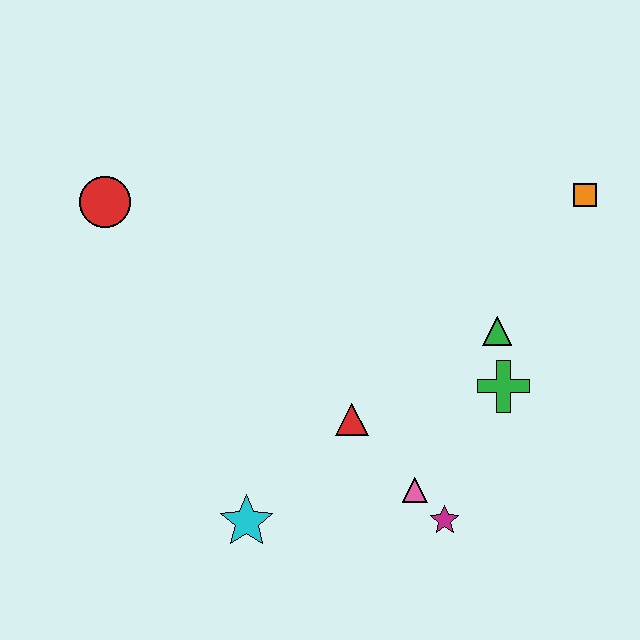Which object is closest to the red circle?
The red triangle is closest to the red circle.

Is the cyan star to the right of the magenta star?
No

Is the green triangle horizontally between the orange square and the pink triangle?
Yes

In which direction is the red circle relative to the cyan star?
The red circle is above the cyan star.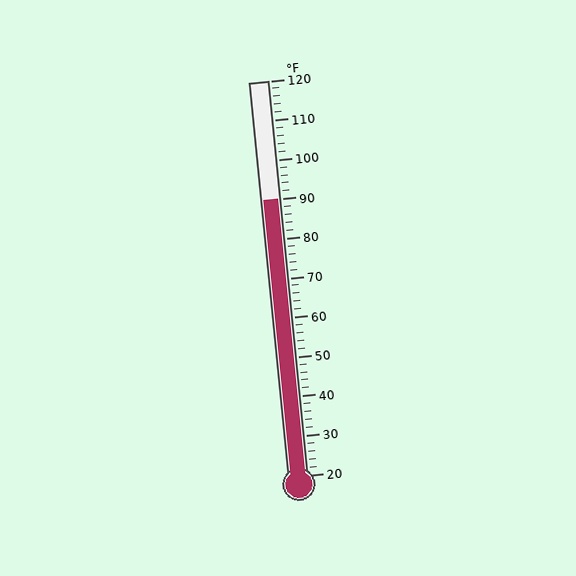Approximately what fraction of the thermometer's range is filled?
The thermometer is filled to approximately 70% of its range.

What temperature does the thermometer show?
The thermometer shows approximately 90°F.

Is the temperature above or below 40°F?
The temperature is above 40°F.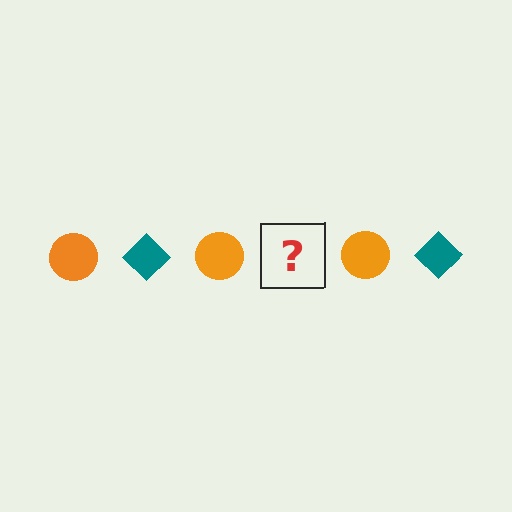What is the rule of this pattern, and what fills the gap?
The rule is that the pattern alternates between orange circle and teal diamond. The gap should be filled with a teal diamond.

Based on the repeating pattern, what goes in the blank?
The blank should be a teal diamond.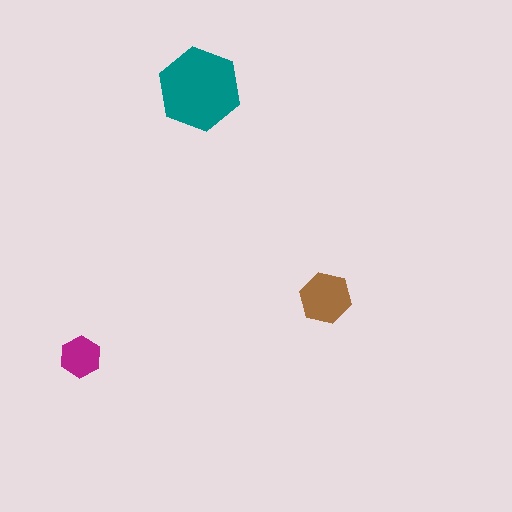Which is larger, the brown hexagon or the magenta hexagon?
The brown one.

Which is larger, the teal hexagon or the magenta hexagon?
The teal one.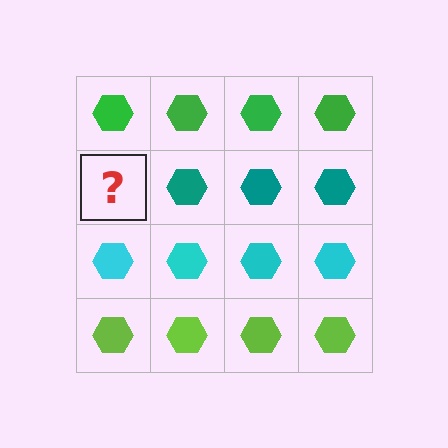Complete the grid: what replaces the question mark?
The question mark should be replaced with a teal hexagon.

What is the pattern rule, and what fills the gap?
The rule is that each row has a consistent color. The gap should be filled with a teal hexagon.